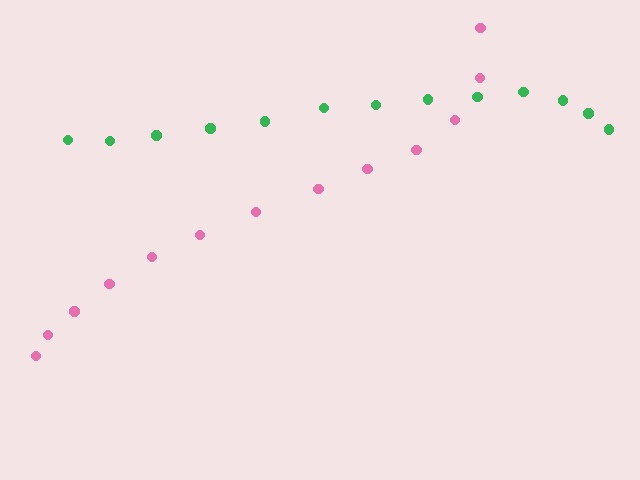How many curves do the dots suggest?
There are 2 distinct paths.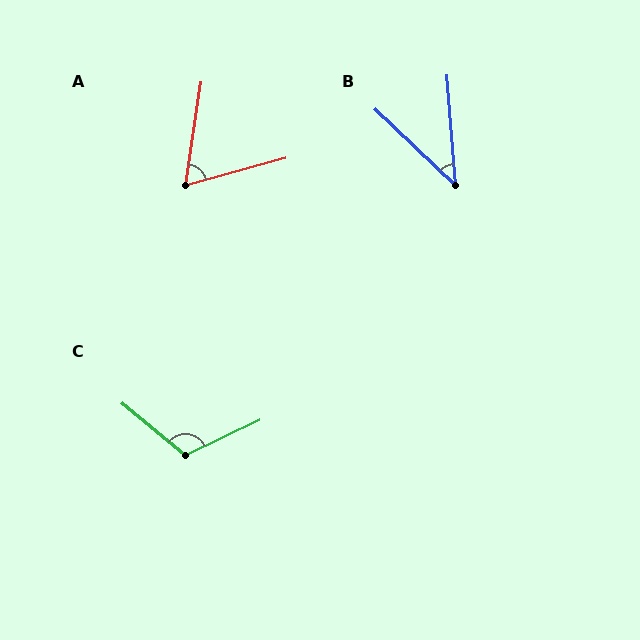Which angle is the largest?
C, at approximately 114 degrees.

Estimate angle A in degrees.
Approximately 67 degrees.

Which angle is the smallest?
B, at approximately 42 degrees.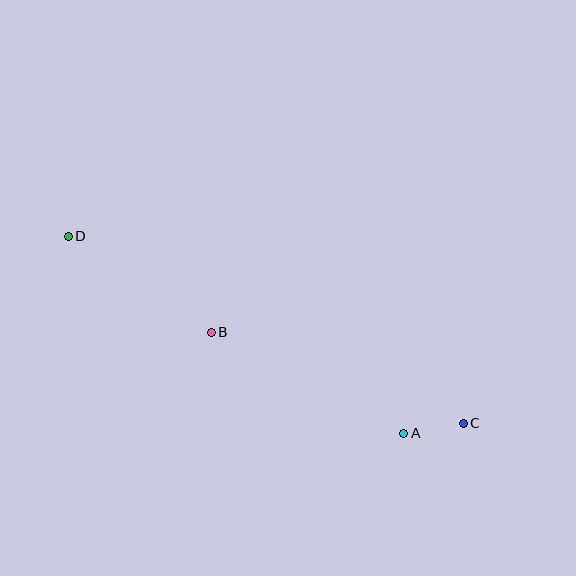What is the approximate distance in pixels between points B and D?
The distance between B and D is approximately 172 pixels.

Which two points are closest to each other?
Points A and C are closest to each other.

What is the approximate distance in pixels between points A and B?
The distance between A and B is approximately 217 pixels.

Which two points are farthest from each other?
Points C and D are farthest from each other.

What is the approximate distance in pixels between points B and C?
The distance between B and C is approximately 268 pixels.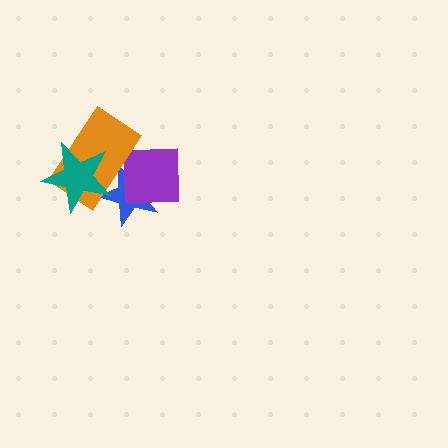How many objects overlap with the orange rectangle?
3 objects overlap with the orange rectangle.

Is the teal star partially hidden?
No, no other shape covers it.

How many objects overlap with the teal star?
2 objects overlap with the teal star.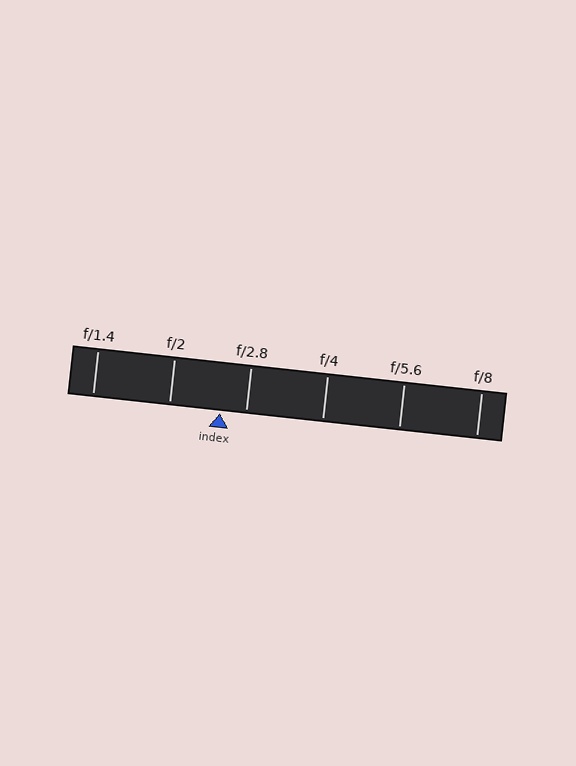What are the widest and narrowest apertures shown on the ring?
The widest aperture shown is f/1.4 and the narrowest is f/8.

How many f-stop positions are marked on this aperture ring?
There are 6 f-stop positions marked.